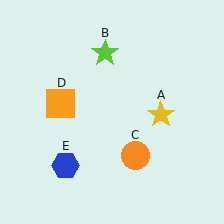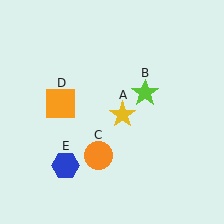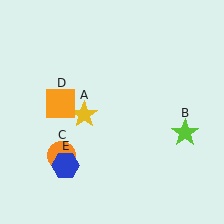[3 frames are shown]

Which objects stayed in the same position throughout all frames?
Orange square (object D) and blue hexagon (object E) remained stationary.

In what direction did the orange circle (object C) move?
The orange circle (object C) moved left.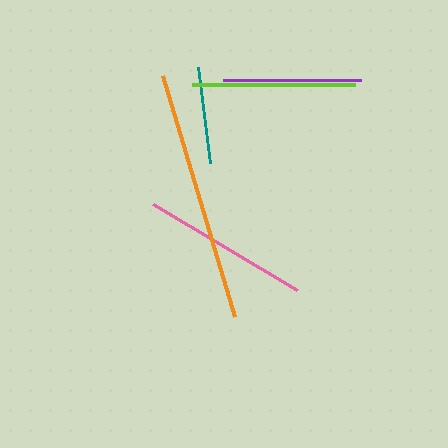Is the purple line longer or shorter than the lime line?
The lime line is longer than the purple line.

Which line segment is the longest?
The orange line is the longest at approximately 251 pixels.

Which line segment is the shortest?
The teal line is the shortest at approximately 97 pixels.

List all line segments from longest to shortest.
From longest to shortest: orange, pink, lime, purple, teal.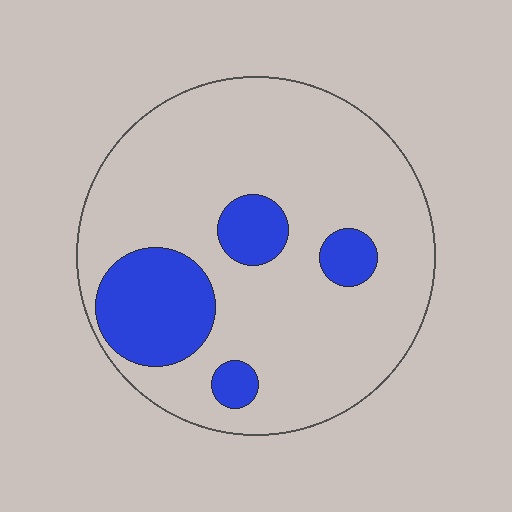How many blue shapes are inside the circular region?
4.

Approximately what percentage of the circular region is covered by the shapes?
Approximately 20%.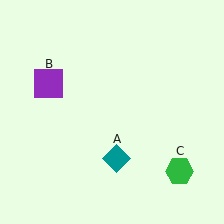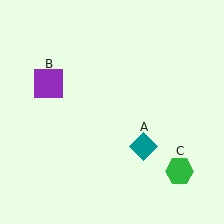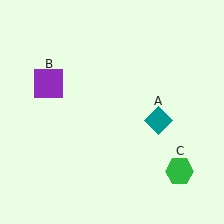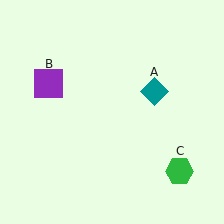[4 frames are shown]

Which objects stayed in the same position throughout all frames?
Purple square (object B) and green hexagon (object C) remained stationary.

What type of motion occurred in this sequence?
The teal diamond (object A) rotated counterclockwise around the center of the scene.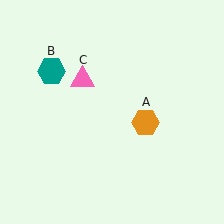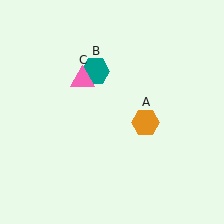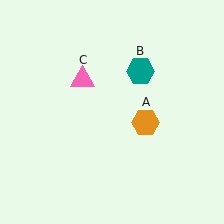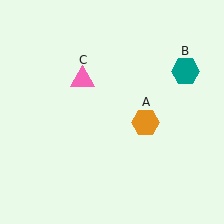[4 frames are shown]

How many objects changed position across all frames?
1 object changed position: teal hexagon (object B).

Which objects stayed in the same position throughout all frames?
Orange hexagon (object A) and pink triangle (object C) remained stationary.